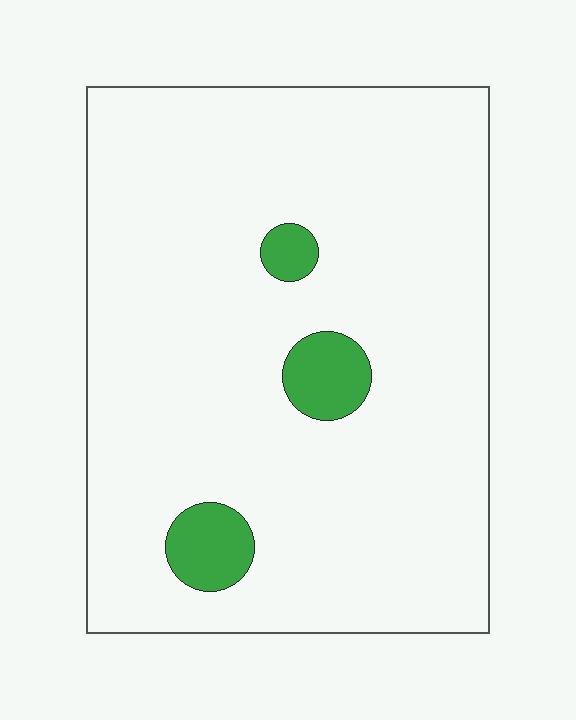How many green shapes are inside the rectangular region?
3.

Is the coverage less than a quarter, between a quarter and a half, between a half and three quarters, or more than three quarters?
Less than a quarter.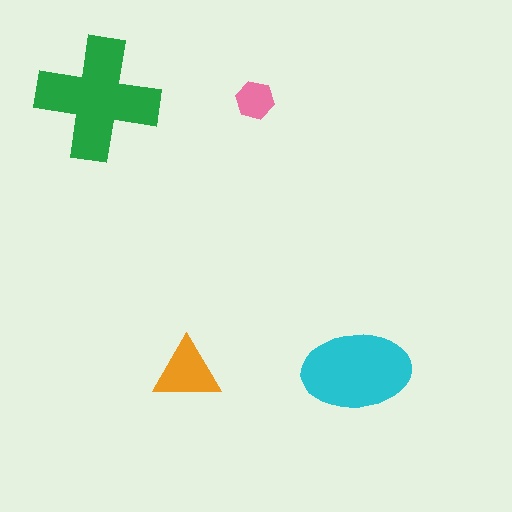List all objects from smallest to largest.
The pink hexagon, the orange triangle, the cyan ellipse, the green cross.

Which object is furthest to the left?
The green cross is leftmost.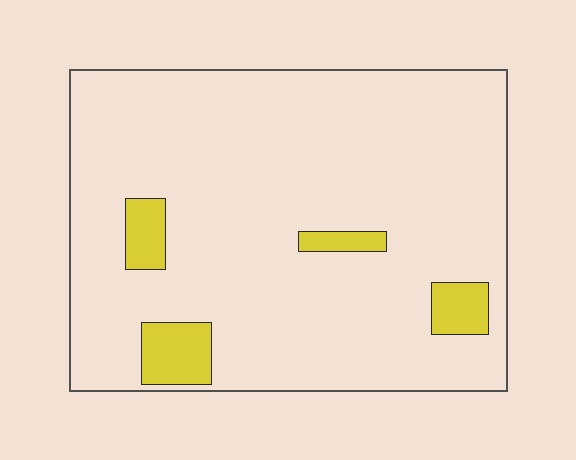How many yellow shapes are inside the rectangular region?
4.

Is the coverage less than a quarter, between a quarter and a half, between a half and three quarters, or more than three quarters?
Less than a quarter.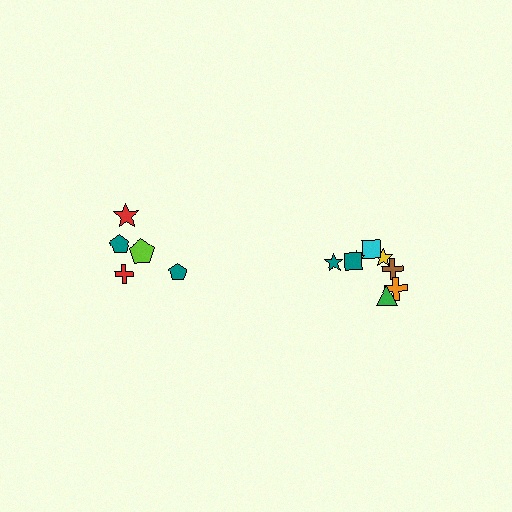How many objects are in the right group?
There are 8 objects.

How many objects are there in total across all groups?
There are 13 objects.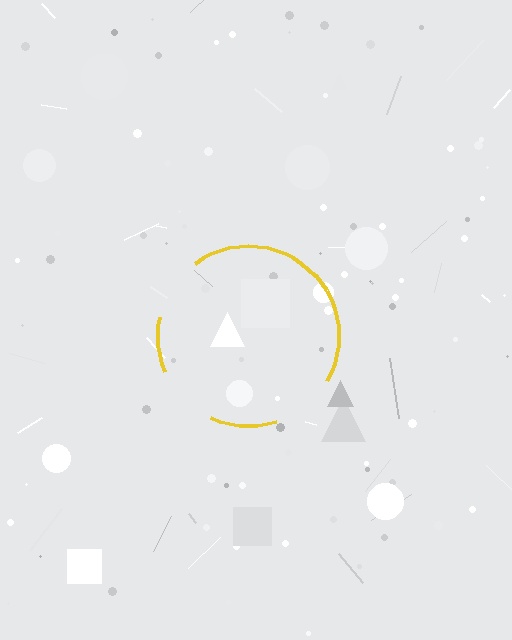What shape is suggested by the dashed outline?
The dashed outline suggests a circle.